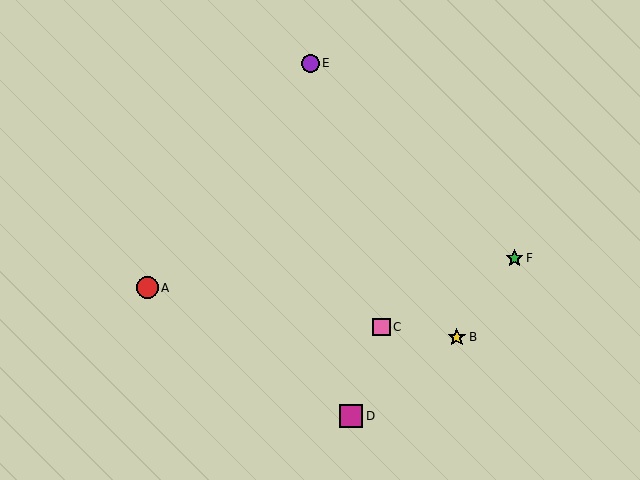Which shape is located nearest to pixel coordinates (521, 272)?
The green star (labeled F) at (514, 258) is nearest to that location.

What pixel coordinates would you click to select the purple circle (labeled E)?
Click at (310, 63) to select the purple circle E.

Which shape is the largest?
The magenta square (labeled D) is the largest.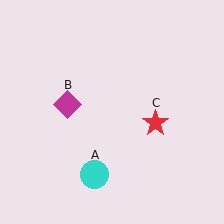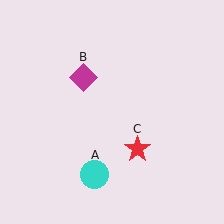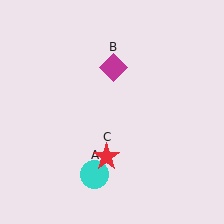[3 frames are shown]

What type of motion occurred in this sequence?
The magenta diamond (object B), red star (object C) rotated clockwise around the center of the scene.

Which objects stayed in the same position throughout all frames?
Cyan circle (object A) remained stationary.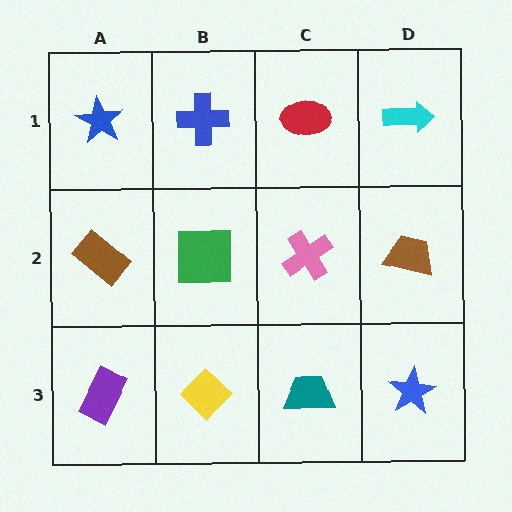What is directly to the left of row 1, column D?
A red ellipse.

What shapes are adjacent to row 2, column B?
A blue cross (row 1, column B), a yellow diamond (row 3, column B), a brown rectangle (row 2, column A), a pink cross (row 2, column C).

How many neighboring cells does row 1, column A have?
2.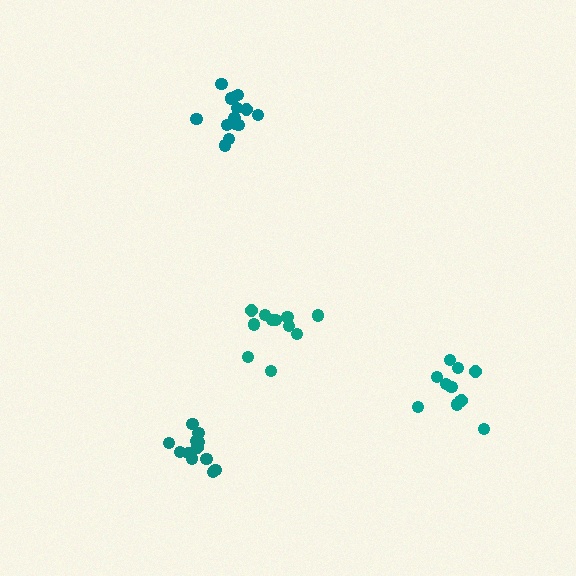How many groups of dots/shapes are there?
There are 4 groups.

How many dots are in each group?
Group 1: 12 dots, Group 2: 11 dots, Group 3: 11 dots, Group 4: 14 dots (48 total).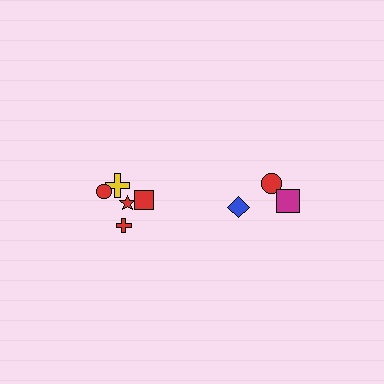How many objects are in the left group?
There are 5 objects.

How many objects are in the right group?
There are 3 objects.